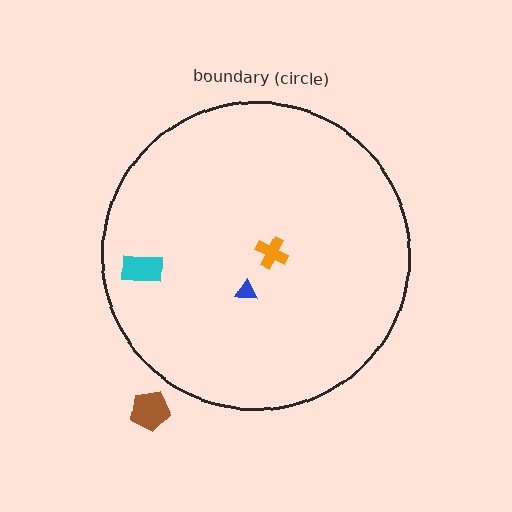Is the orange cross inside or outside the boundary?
Inside.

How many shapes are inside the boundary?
3 inside, 1 outside.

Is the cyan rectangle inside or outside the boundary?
Inside.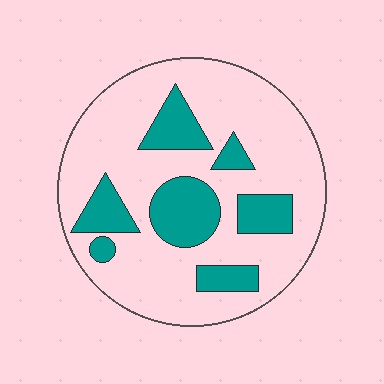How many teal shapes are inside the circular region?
7.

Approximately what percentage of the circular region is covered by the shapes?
Approximately 25%.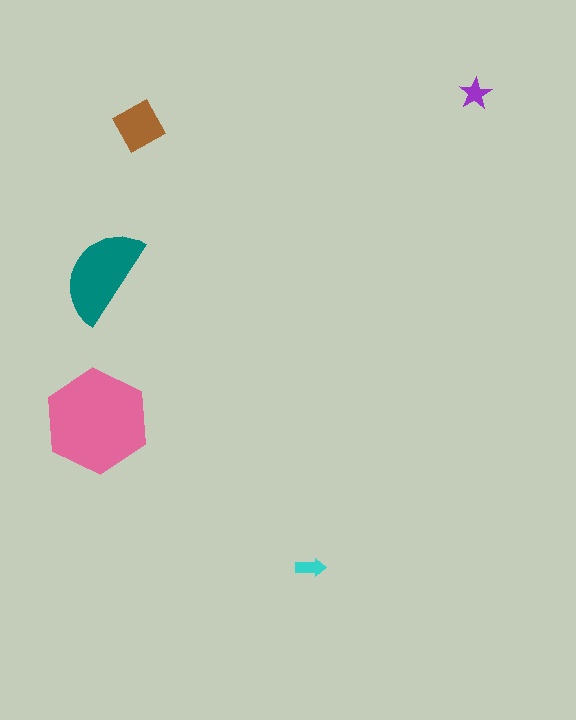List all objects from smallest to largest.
The cyan arrow, the purple star, the brown square, the teal semicircle, the pink hexagon.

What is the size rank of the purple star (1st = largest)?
4th.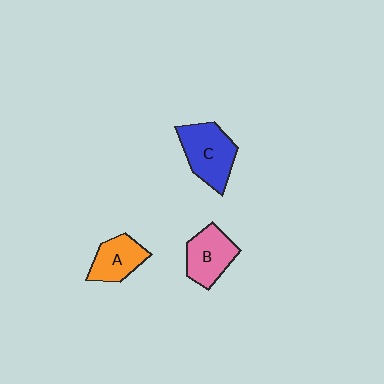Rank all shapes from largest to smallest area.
From largest to smallest: C (blue), B (pink), A (orange).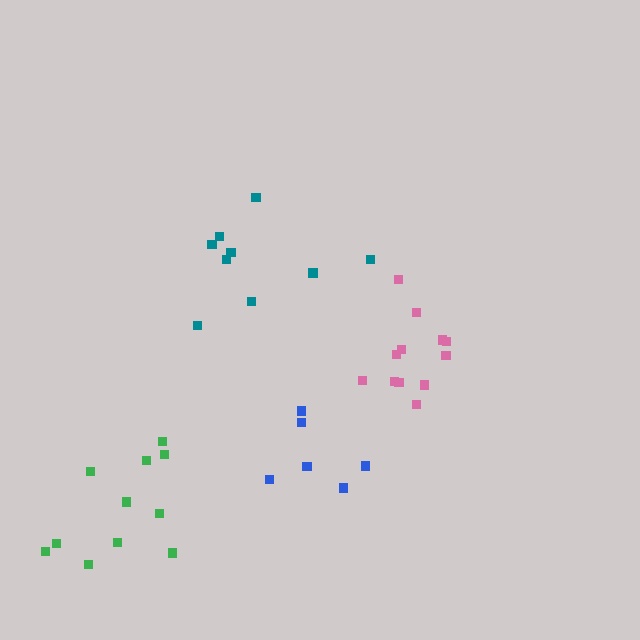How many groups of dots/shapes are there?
There are 4 groups.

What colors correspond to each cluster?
The clusters are colored: teal, pink, blue, green.